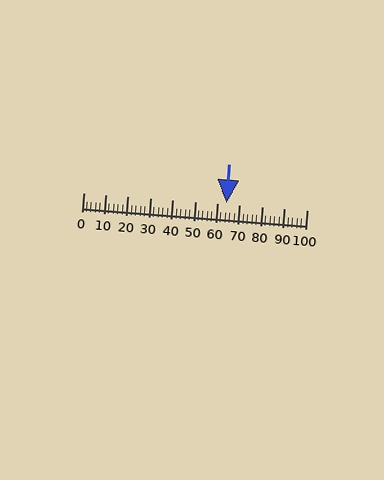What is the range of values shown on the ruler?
The ruler shows values from 0 to 100.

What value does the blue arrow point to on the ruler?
The blue arrow points to approximately 64.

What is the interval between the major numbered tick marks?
The major tick marks are spaced 10 units apart.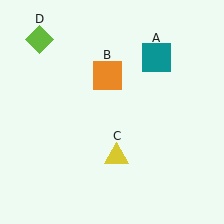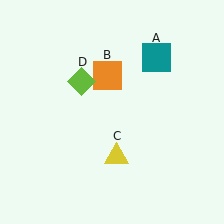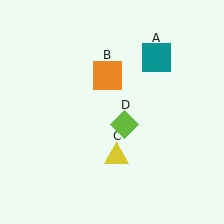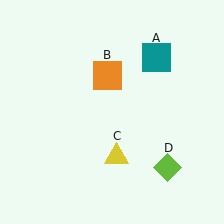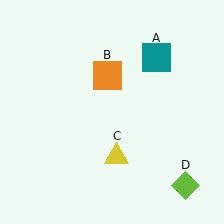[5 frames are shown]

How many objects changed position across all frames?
1 object changed position: lime diamond (object D).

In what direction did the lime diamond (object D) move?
The lime diamond (object D) moved down and to the right.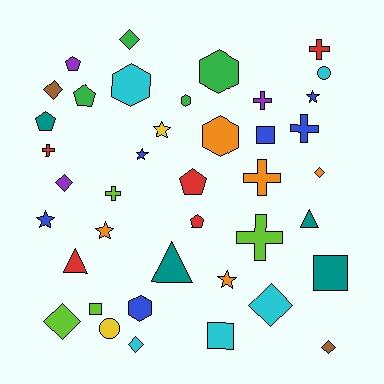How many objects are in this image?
There are 40 objects.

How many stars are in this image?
There are 6 stars.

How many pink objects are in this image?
There are no pink objects.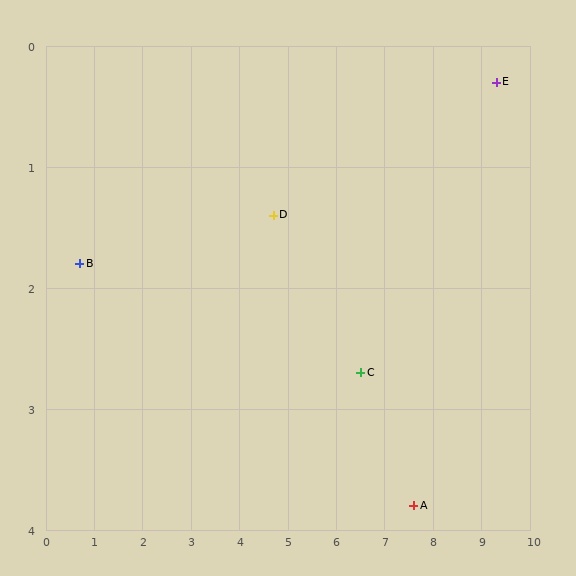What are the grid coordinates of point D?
Point D is at approximately (4.7, 1.4).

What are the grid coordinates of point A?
Point A is at approximately (7.6, 3.8).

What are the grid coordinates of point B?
Point B is at approximately (0.7, 1.8).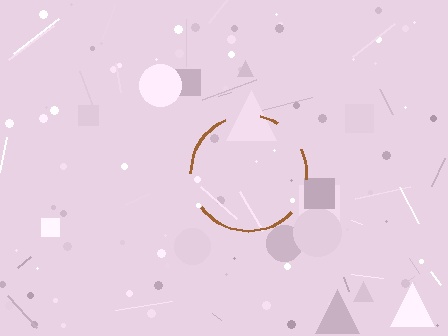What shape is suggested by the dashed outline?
The dashed outline suggests a circle.